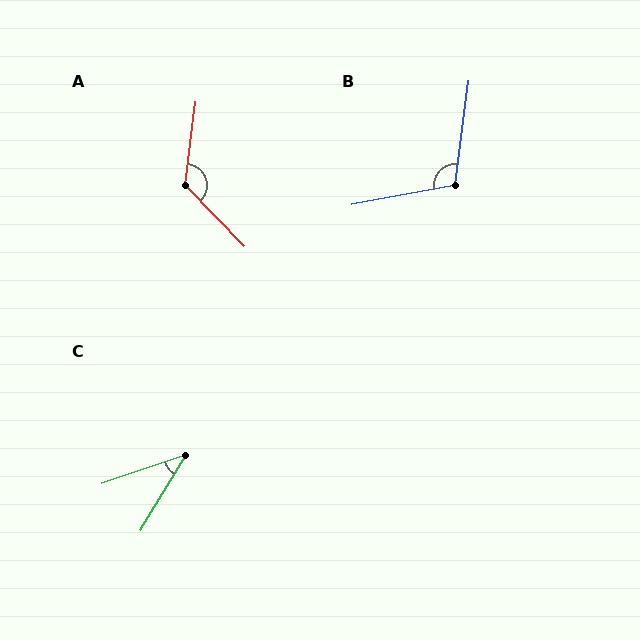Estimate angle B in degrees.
Approximately 108 degrees.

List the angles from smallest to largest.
C (41°), B (108°), A (129°).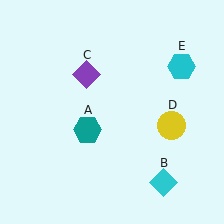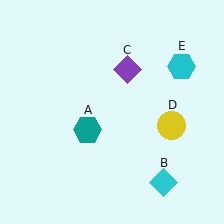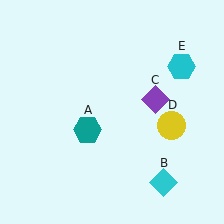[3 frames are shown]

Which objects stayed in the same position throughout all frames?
Teal hexagon (object A) and cyan diamond (object B) and yellow circle (object D) and cyan hexagon (object E) remained stationary.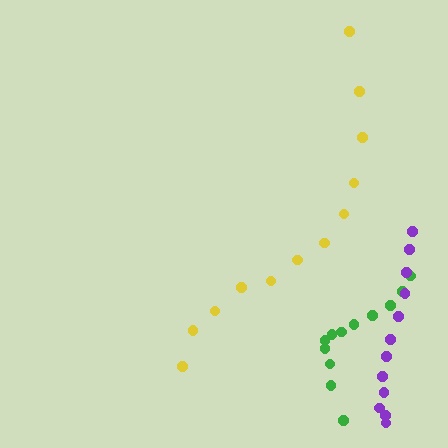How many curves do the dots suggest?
There are 3 distinct paths.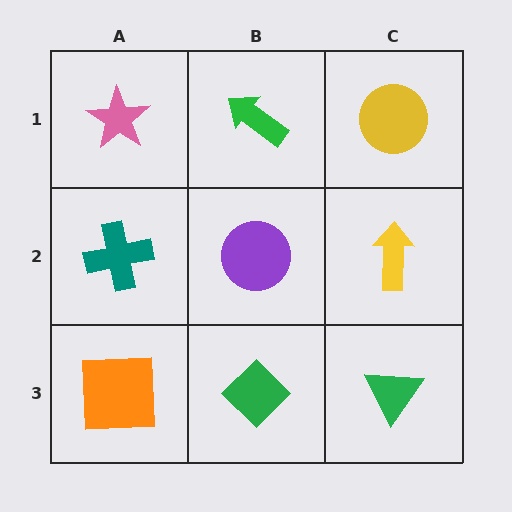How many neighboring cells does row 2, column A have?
3.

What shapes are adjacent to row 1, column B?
A purple circle (row 2, column B), a pink star (row 1, column A), a yellow circle (row 1, column C).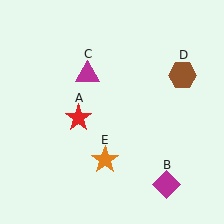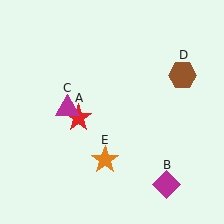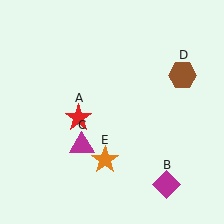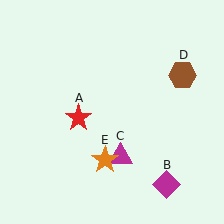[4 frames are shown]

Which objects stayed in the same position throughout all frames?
Red star (object A) and magenta diamond (object B) and brown hexagon (object D) and orange star (object E) remained stationary.